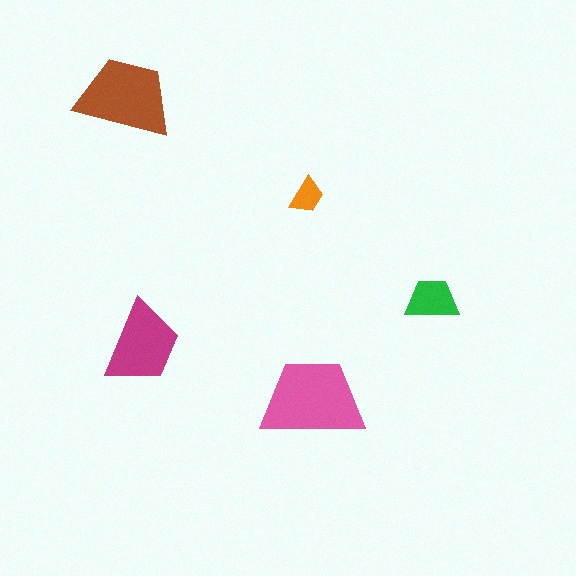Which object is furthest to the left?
The brown trapezoid is leftmost.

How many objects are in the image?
There are 5 objects in the image.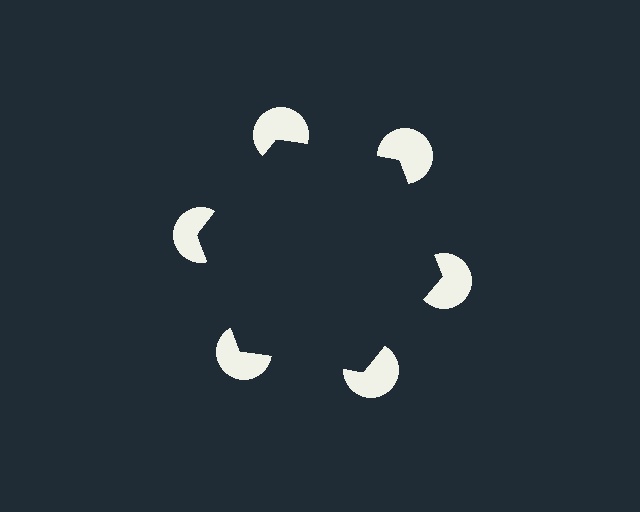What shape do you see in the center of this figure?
An illusory hexagon — its edges are inferred from the aligned wedge cuts in the pac-man discs, not physically drawn.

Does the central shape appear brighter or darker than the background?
It typically appears slightly darker than the background, even though no actual brightness change is drawn.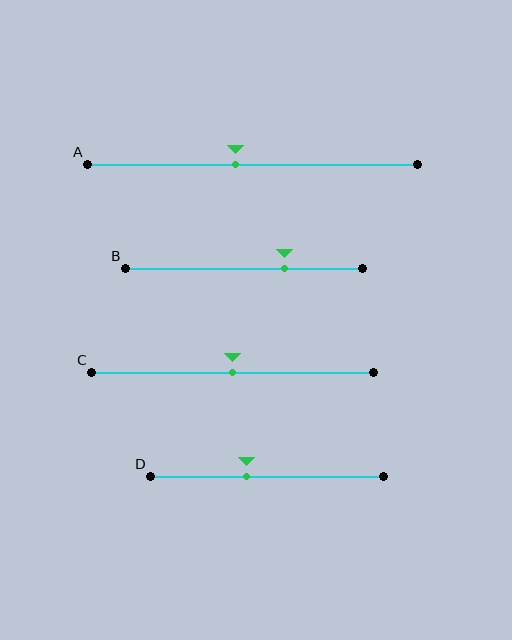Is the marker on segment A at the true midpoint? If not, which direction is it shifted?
No, the marker on segment A is shifted to the left by about 5% of the segment length.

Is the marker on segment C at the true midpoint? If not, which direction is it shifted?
Yes, the marker on segment C is at the true midpoint.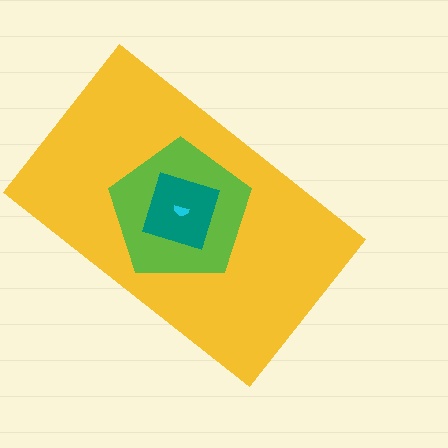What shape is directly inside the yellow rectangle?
The lime pentagon.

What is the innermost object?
The cyan semicircle.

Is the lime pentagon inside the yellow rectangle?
Yes.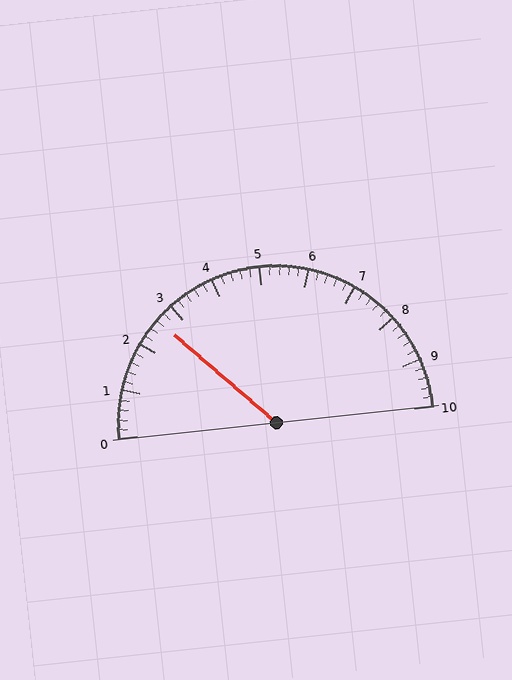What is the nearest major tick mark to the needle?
The nearest major tick mark is 3.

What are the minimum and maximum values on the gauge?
The gauge ranges from 0 to 10.